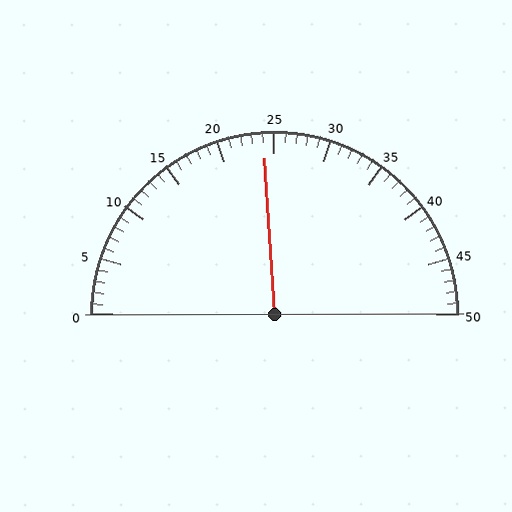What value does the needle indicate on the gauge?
The needle indicates approximately 24.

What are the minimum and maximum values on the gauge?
The gauge ranges from 0 to 50.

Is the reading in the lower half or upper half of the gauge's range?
The reading is in the lower half of the range (0 to 50).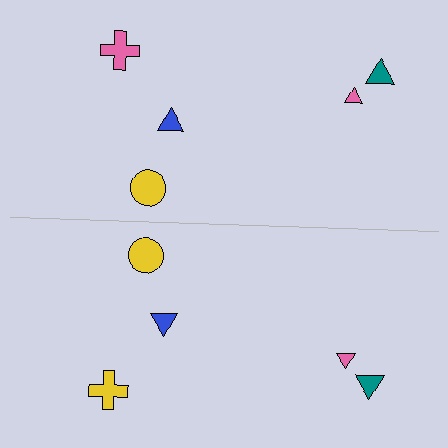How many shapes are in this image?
There are 10 shapes in this image.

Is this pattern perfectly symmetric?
No, the pattern is not perfectly symmetric. The yellow cross on the bottom side breaks the symmetry — its mirror counterpart is pink.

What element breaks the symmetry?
The yellow cross on the bottom side breaks the symmetry — its mirror counterpart is pink.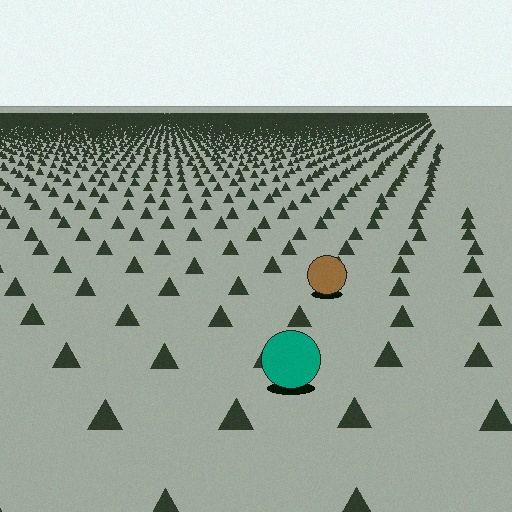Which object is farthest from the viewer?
The brown circle is farthest from the viewer. It appears smaller and the ground texture around it is denser.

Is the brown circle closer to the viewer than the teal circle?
No. The teal circle is closer — you can tell from the texture gradient: the ground texture is coarser near it.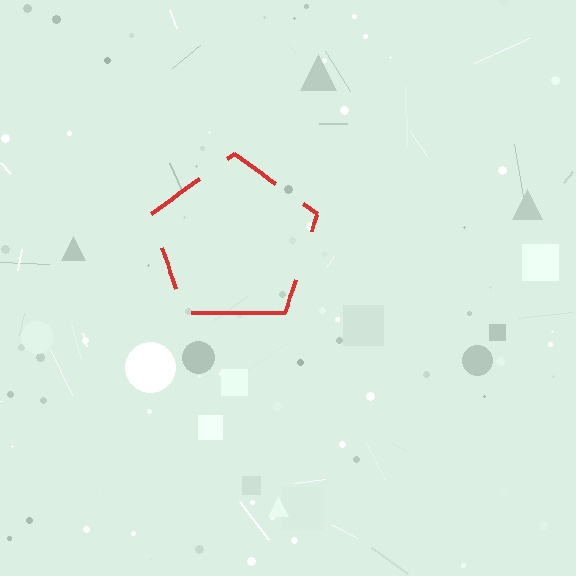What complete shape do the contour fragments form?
The contour fragments form a pentagon.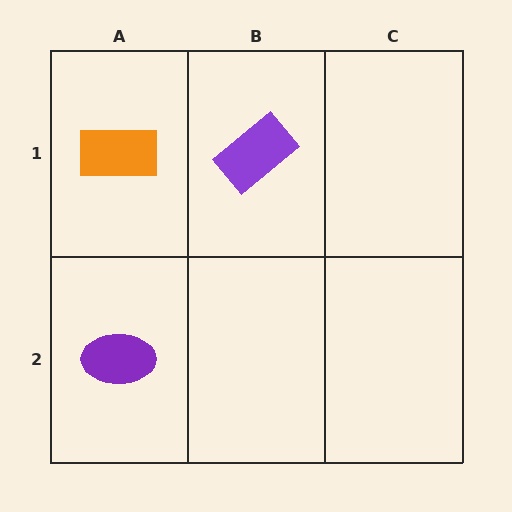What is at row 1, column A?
An orange rectangle.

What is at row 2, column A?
A purple ellipse.